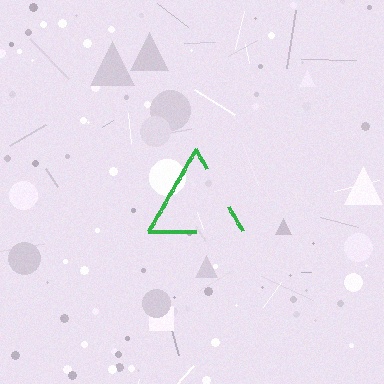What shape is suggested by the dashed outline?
The dashed outline suggests a triangle.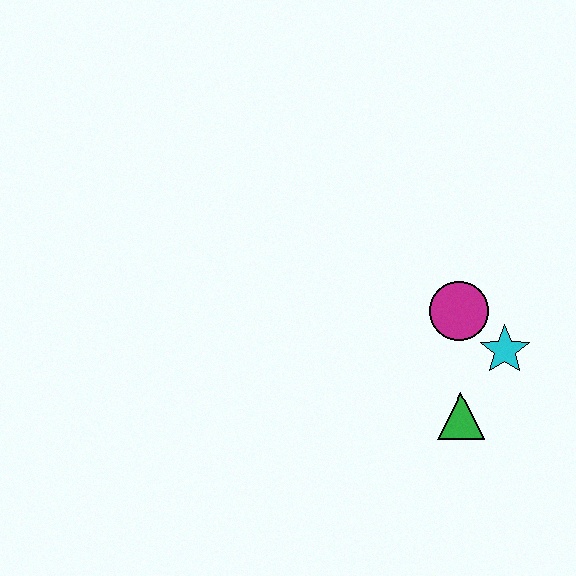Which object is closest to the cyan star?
The magenta circle is closest to the cyan star.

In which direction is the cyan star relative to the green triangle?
The cyan star is above the green triangle.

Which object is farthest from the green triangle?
The magenta circle is farthest from the green triangle.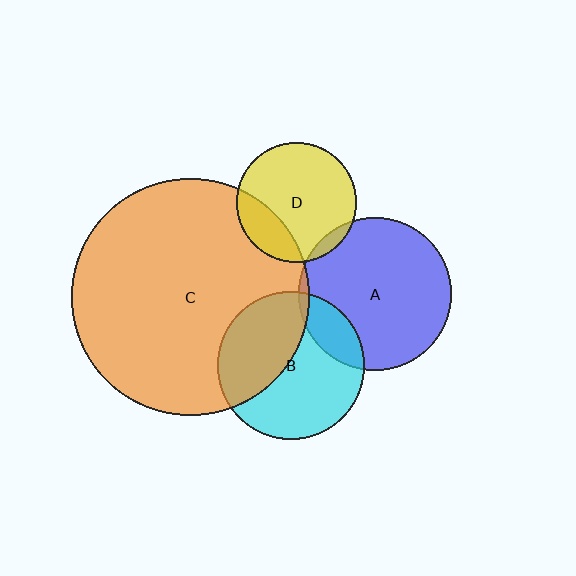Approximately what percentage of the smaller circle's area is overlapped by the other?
Approximately 40%.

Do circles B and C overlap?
Yes.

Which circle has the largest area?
Circle C (orange).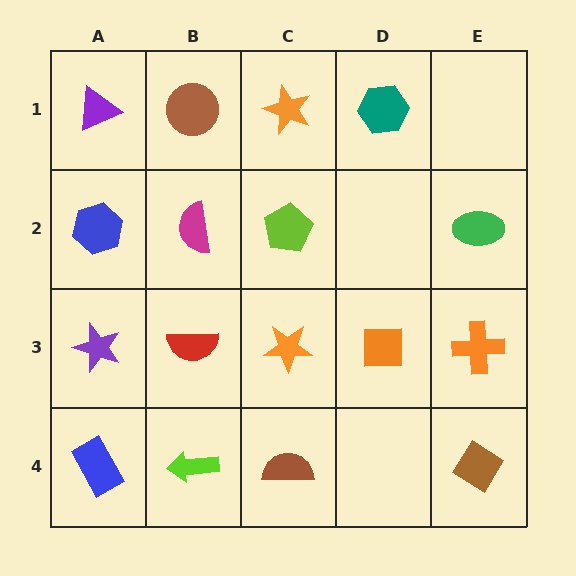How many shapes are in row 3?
5 shapes.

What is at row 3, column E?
An orange cross.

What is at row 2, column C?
A lime pentagon.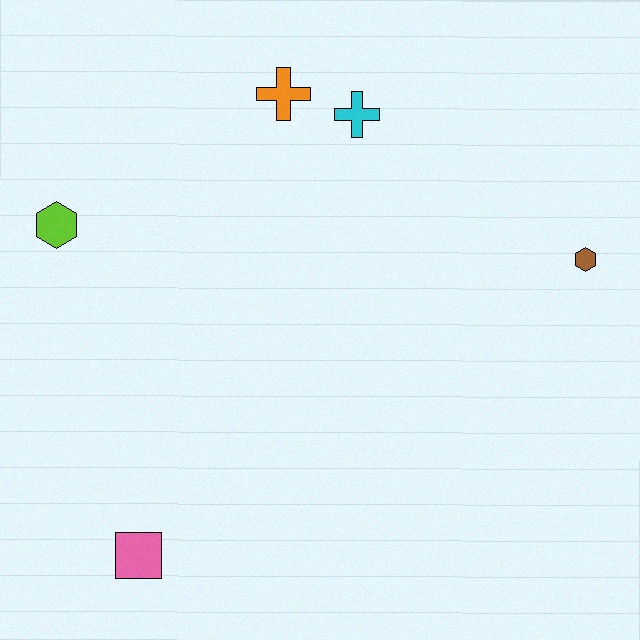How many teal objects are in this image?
There are no teal objects.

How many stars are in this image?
There are no stars.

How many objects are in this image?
There are 5 objects.